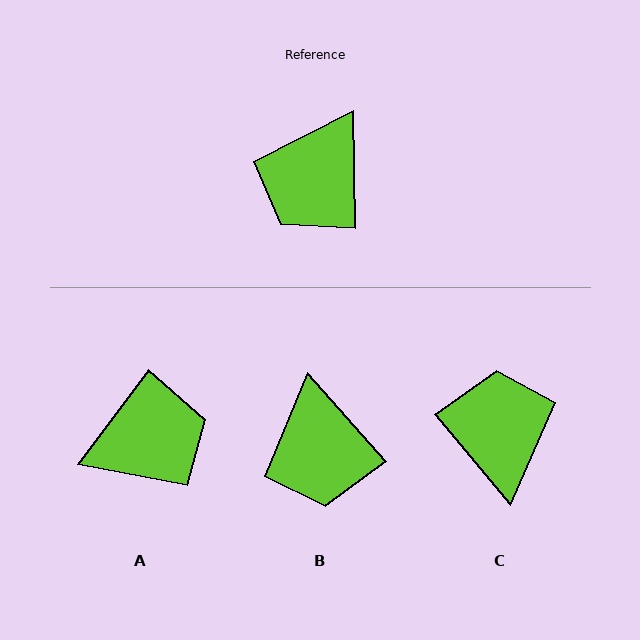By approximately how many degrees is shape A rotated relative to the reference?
Approximately 142 degrees counter-clockwise.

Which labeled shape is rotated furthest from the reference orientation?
A, about 142 degrees away.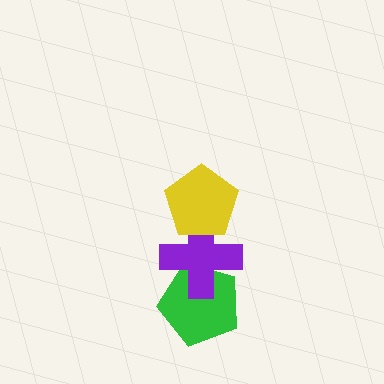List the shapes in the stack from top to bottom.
From top to bottom: the yellow pentagon, the purple cross, the green pentagon.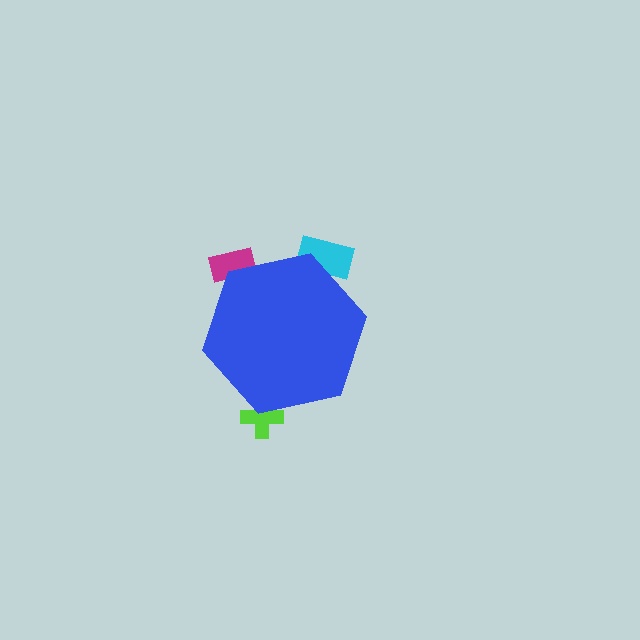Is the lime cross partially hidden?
Yes, the lime cross is partially hidden behind the blue hexagon.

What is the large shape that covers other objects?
A blue hexagon.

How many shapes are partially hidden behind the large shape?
3 shapes are partially hidden.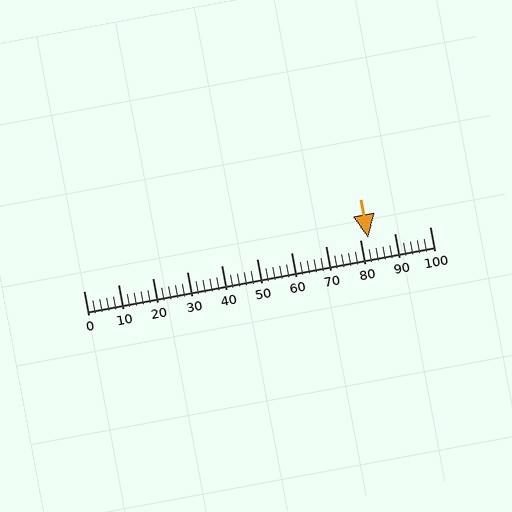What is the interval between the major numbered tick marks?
The major tick marks are spaced 10 units apart.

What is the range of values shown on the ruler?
The ruler shows values from 0 to 100.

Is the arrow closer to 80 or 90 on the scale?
The arrow is closer to 80.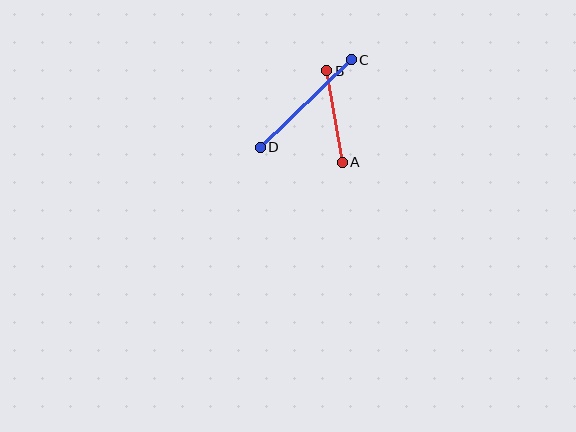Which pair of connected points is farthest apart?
Points C and D are farthest apart.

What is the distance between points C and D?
The distance is approximately 126 pixels.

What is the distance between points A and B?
The distance is approximately 93 pixels.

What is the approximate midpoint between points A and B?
The midpoint is at approximately (334, 117) pixels.